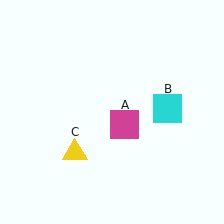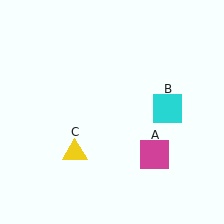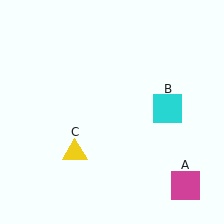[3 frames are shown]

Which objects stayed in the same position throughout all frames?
Cyan square (object B) and yellow triangle (object C) remained stationary.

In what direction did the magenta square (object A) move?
The magenta square (object A) moved down and to the right.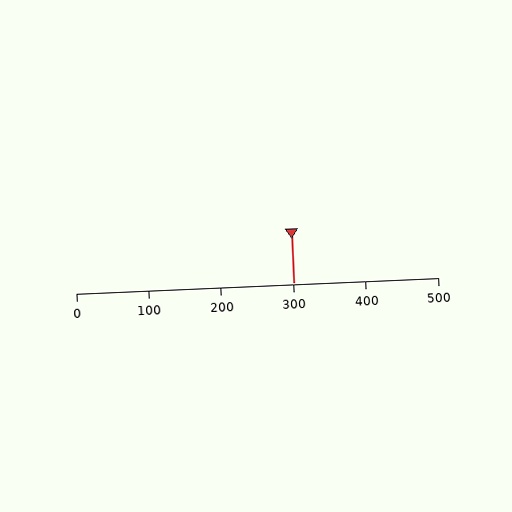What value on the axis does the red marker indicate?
The marker indicates approximately 300.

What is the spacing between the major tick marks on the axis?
The major ticks are spaced 100 apart.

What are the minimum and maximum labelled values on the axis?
The axis runs from 0 to 500.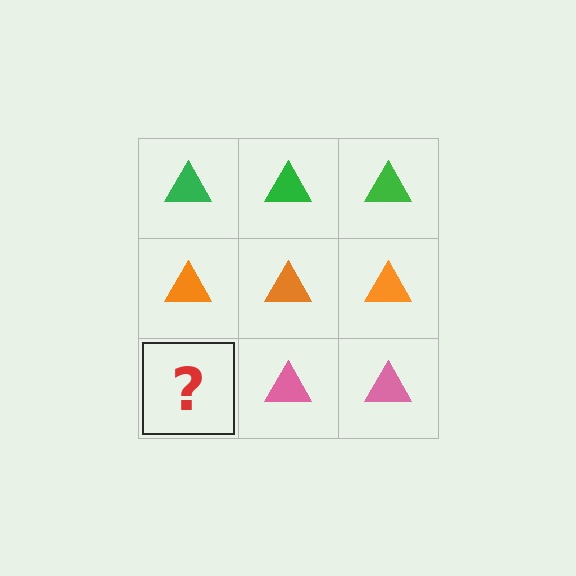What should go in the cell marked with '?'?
The missing cell should contain a pink triangle.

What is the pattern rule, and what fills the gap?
The rule is that each row has a consistent color. The gap should be filled with a pink triangle.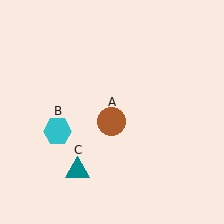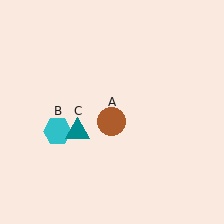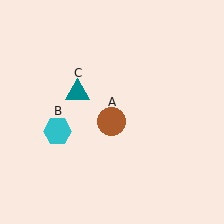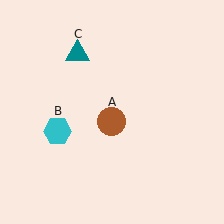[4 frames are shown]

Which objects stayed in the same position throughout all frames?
Brown circle (object A) and cyan hexagon (object B) remained stationary.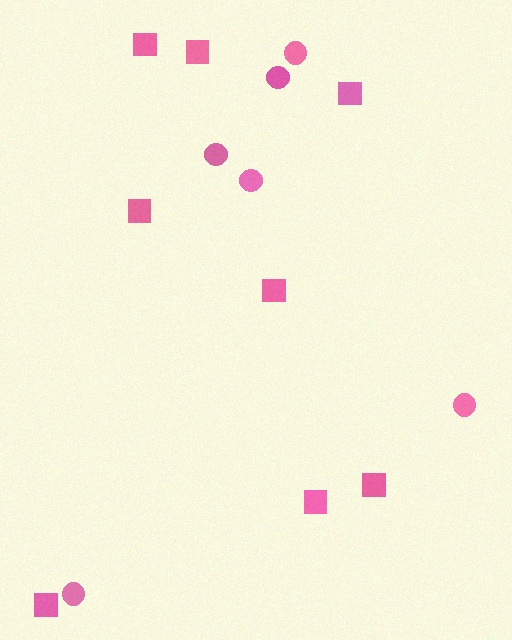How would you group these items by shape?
There are 2 groups: one group of squares (8) and one group of circles (6).